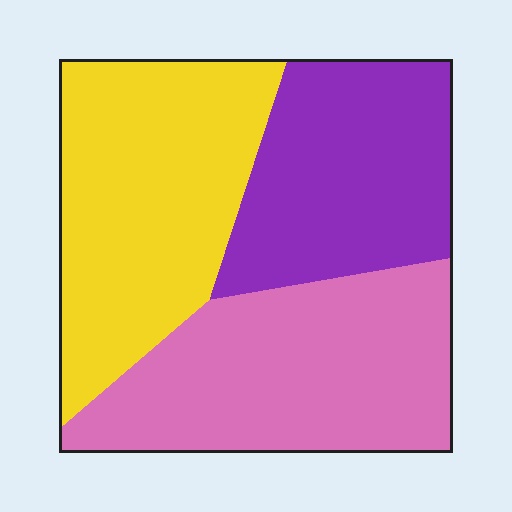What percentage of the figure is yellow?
Yellow takes up between a third and a half of the figure.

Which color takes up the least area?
Purple, at roughly 30%.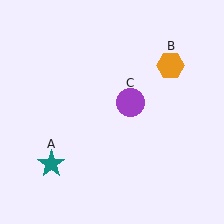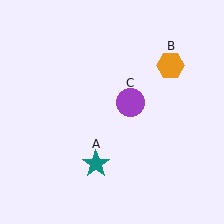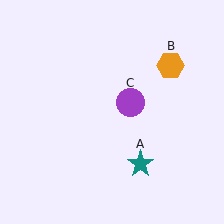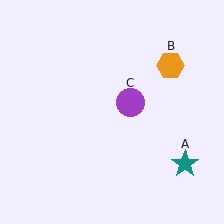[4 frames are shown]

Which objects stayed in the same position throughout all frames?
Orange hexagon (object B) and purple circle (object C) remained stationary.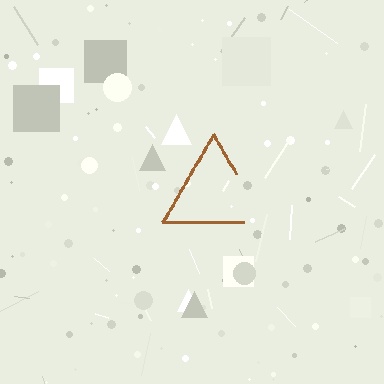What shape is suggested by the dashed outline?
The dashed outline suggests a triangle.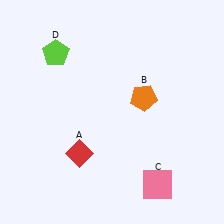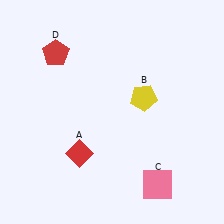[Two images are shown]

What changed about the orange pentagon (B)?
In Image 1, B is orange. In Image 2, it changed to yellow.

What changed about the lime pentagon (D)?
In Image 1, D is lime. In Image 2, it changed to red.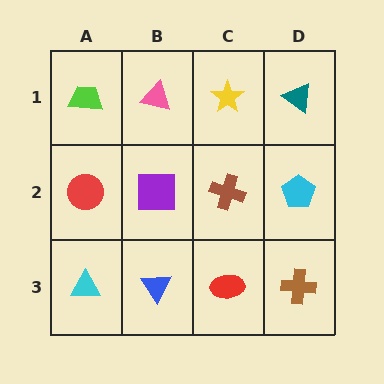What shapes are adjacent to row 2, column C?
A yellow star (row 1, column C), a red ellipse (row 3, column C), a purple square (row 2, column B), a cyan pentagon (row 2, column D).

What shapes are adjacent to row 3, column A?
A red circle (row 2, column A), a blue triangle (row 3, column B).